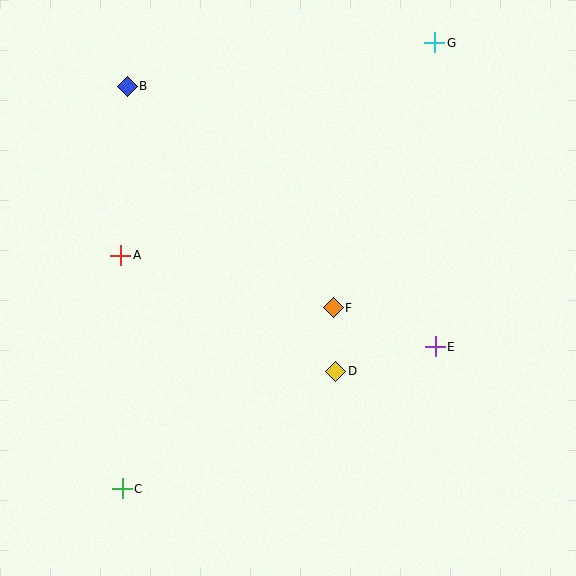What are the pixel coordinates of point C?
Point C is at (122, 489).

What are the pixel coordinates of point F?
Point F is at (333, 308).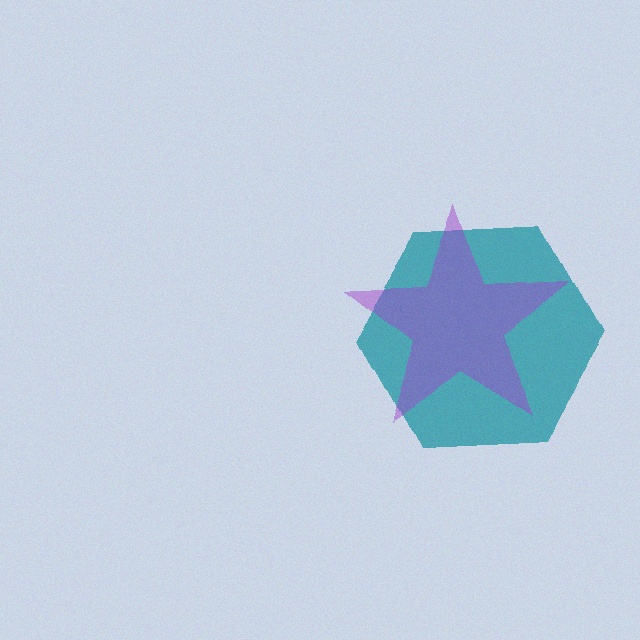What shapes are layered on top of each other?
The layered shapes are: a teal hexagon, a purple star.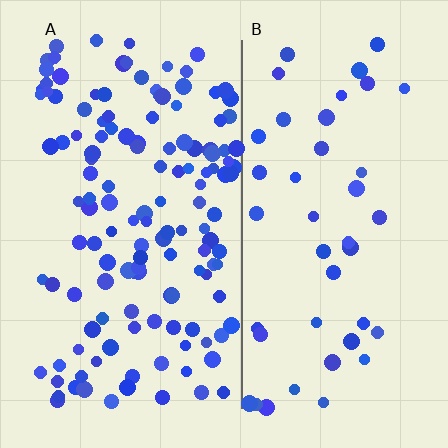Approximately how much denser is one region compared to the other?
Approximately 3.1× — region A over region B.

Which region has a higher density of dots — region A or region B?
A (the left).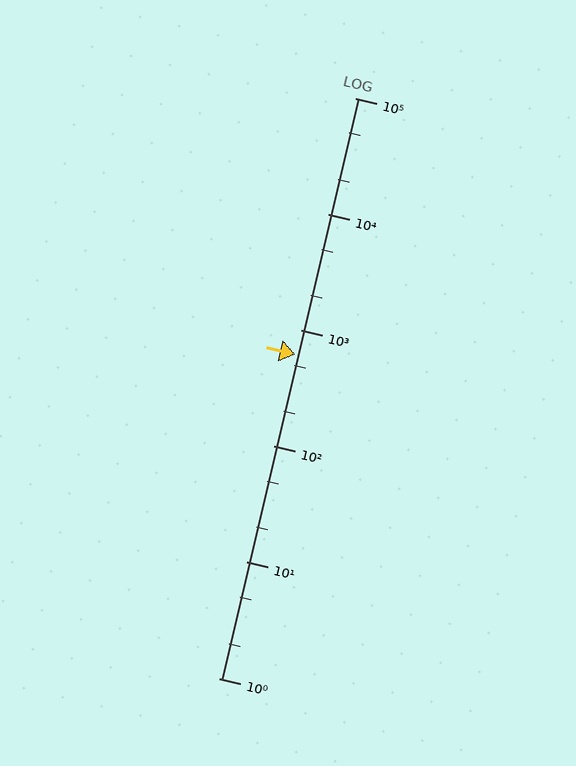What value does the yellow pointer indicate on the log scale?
The pointer indicates approximately 610.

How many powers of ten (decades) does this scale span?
The scale spans 5 decades, from 1 to 100000.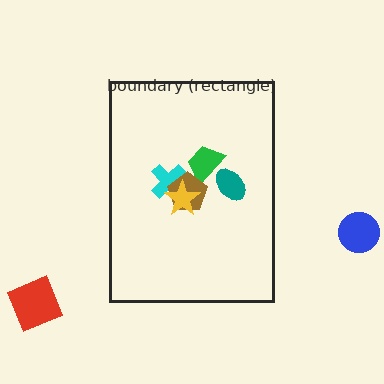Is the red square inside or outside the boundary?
Outside.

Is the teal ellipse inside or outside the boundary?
Inside.